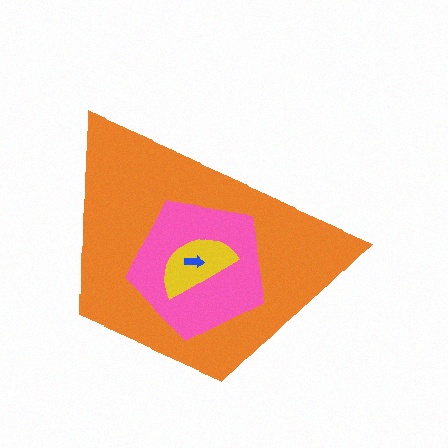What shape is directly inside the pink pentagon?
The yellow semicircle.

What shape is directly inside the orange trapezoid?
The pink pentagon.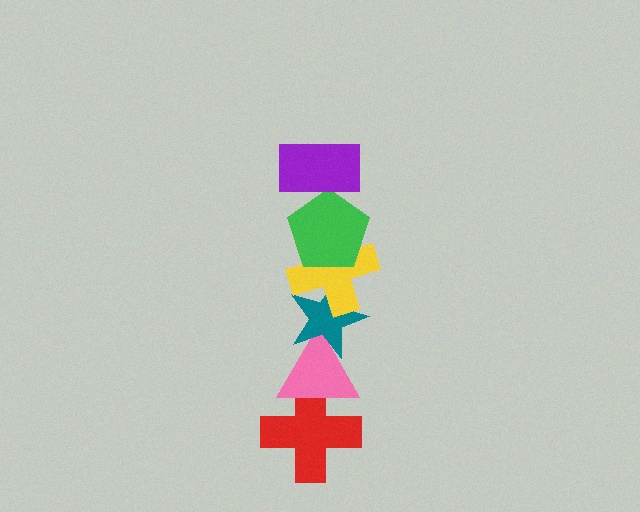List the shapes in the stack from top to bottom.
From top to bottom: the purple rectangle, the green pentagon, the yellow cross, the teal star, the pink triangle, the red cross.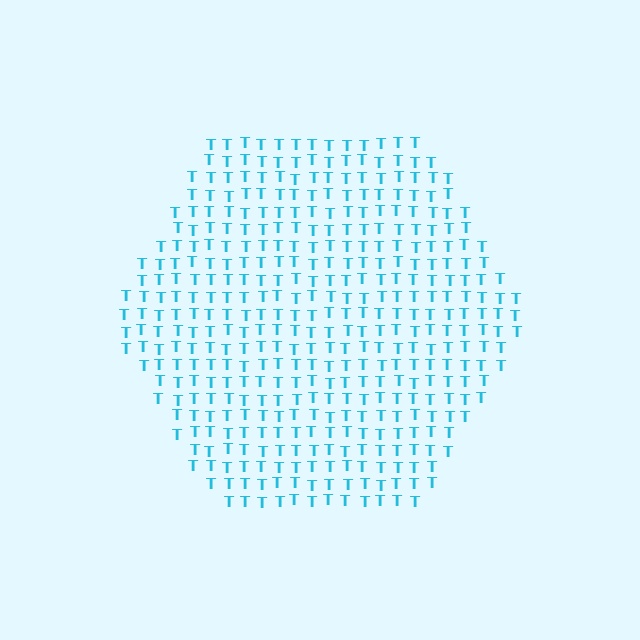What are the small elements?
The small elements are letter T's.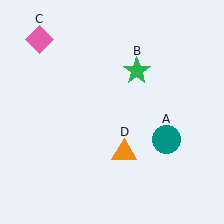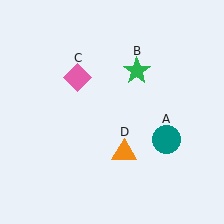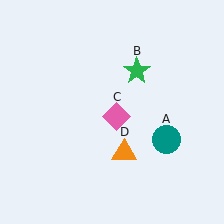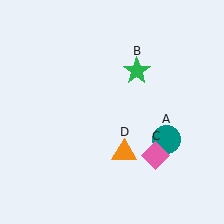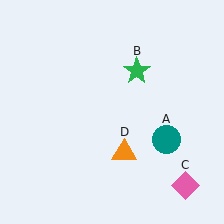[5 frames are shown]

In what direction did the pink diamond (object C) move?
The pink diamond (object C) moved down and to the right.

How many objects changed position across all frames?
1 object changed position: pink diamond (object C).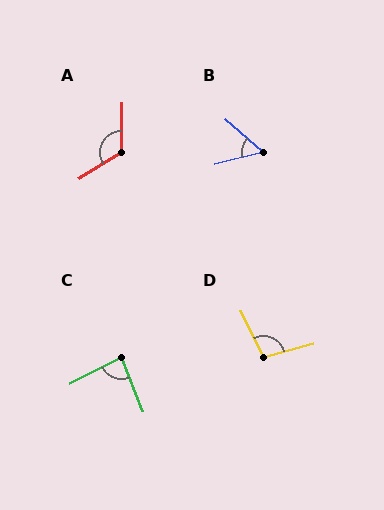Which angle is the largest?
A, at approximately 123 degrees.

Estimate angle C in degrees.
Approximately 85 degrees.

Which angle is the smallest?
B, at approximately 55 degrees.